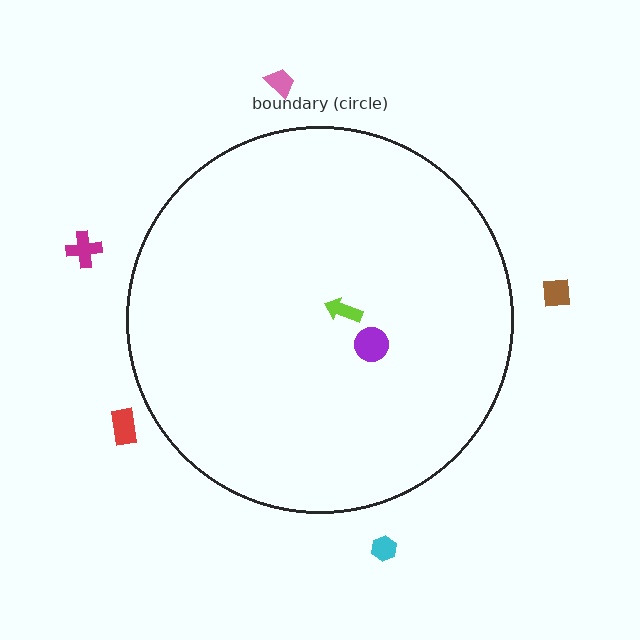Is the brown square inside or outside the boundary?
Outside.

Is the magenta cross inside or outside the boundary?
Outside.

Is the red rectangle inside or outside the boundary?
Outside.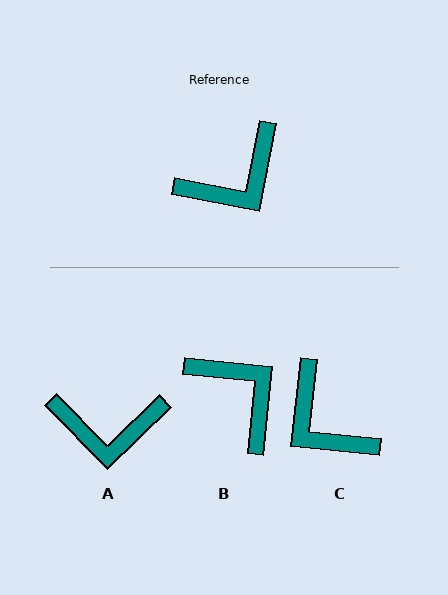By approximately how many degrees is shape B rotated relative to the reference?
Approximately 95 degrees counter-clockwise.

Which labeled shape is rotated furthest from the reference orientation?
B, about 95 degrees away.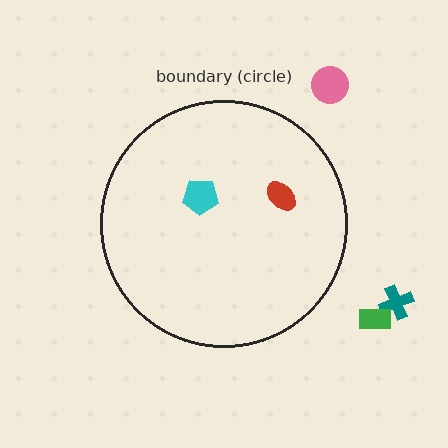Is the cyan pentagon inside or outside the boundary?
Inside.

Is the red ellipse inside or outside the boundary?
Inside.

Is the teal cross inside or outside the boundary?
Outside.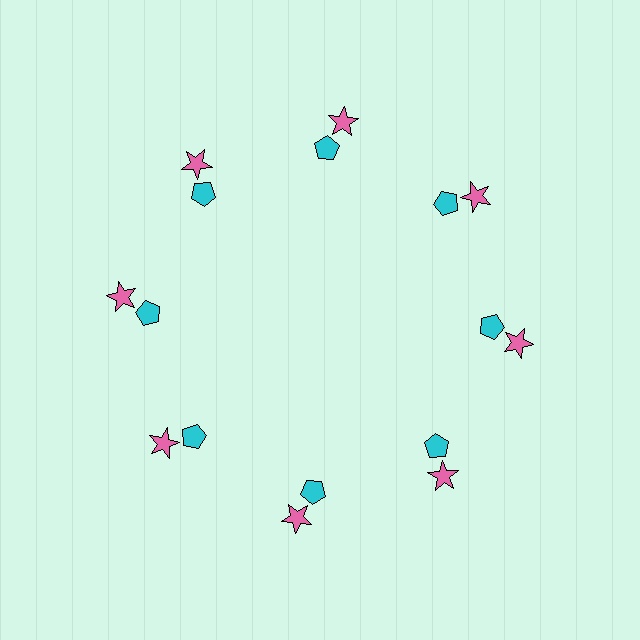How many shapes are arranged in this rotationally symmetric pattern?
There are 16 shapes, arranged in 8 groups of 2.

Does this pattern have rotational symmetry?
Yes, this pattern has 8-fold rotational symmetry. It looks the same after rotating 45 degrees around the center.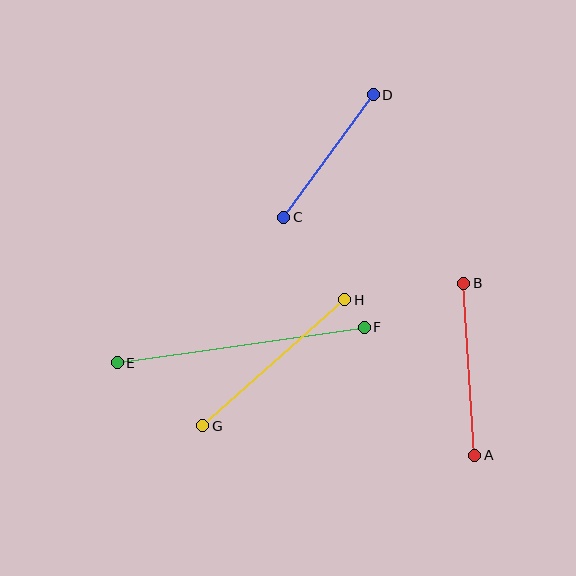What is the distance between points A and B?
The distance is approximately 172 pixels.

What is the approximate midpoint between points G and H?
The midpoint is at approximately (274, 363) pixels.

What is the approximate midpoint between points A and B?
The midpoint is at approximately (469, 369) pixels.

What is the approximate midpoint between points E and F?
The midpoint is at approximately (241, 345) pixels.